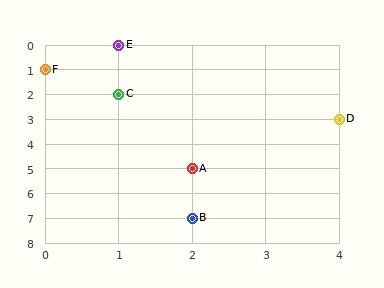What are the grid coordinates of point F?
Point F is at grid coordinates (0, 1).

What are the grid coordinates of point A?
Point A is at grid coordinates (2, 5).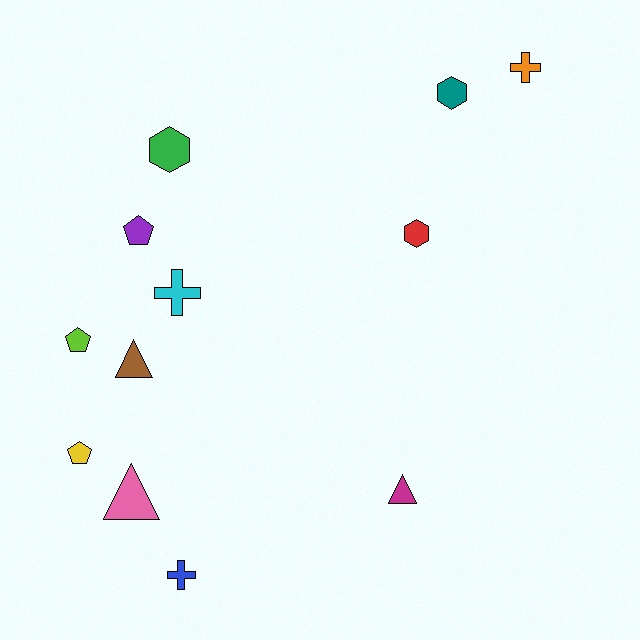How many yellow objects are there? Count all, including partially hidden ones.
There is 1 yellow object.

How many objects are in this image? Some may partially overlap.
There are 12 objects.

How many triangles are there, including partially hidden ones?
There are 3 triangles.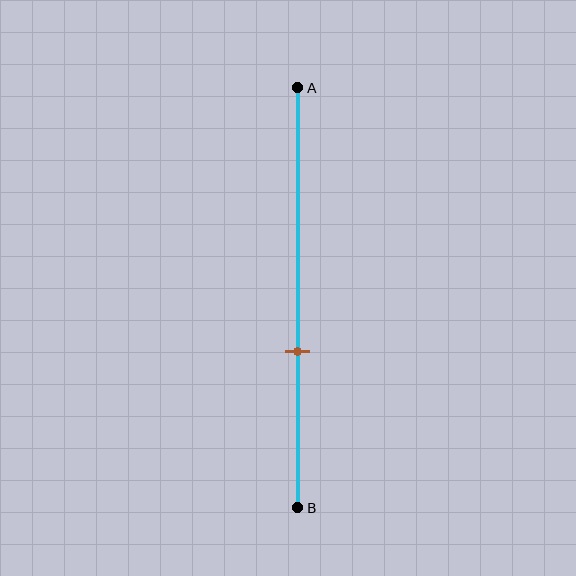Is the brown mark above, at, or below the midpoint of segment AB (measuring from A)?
The brown mark is below the midpoint of segment AB.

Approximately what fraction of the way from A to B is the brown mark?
The brown mark is approximately 65% of the way from A to B.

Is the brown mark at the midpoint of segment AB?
No, the mark is at about 65% from A, not at the 50% midpoint.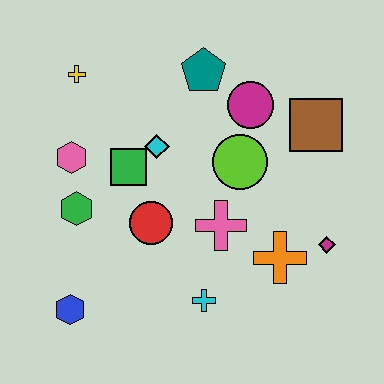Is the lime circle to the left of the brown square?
Yes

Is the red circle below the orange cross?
No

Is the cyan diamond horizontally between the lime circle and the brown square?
No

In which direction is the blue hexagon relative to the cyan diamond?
The blue hexagon is below the cyan diamond.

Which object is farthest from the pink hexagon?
The magenta diamond is farthest from the pink hexagon.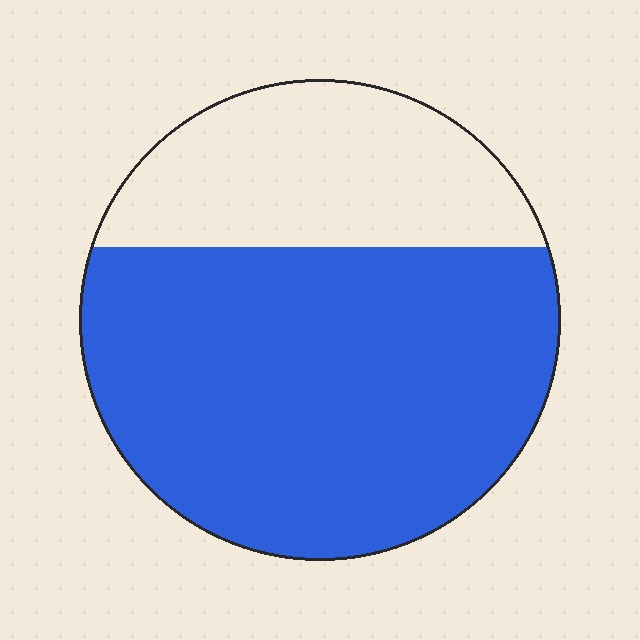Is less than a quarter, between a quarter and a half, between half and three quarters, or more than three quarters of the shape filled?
Between half and three quarters.